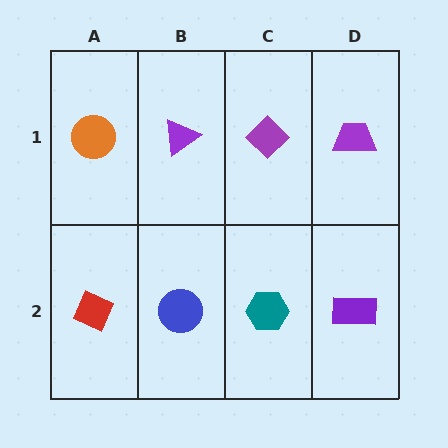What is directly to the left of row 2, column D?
A teal hexagon.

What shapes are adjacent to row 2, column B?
A purple triangle (row 1, column B), a red diamond (row 2, column A), a teal hexagon (row 2, column C).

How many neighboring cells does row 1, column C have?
3.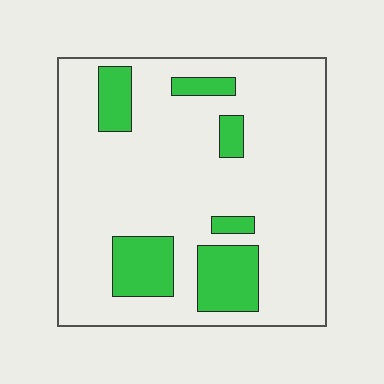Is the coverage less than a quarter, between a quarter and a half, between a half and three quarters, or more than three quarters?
Less than a quarter.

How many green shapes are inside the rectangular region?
6.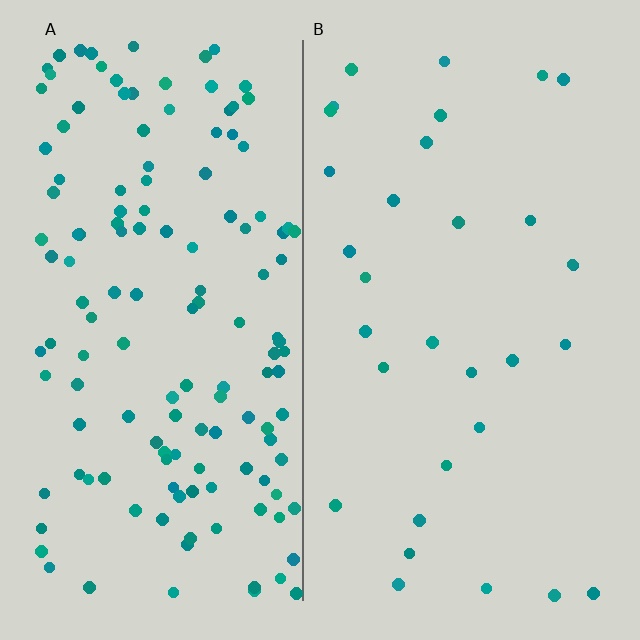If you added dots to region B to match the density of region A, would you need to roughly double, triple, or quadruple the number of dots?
Approximately quadruple.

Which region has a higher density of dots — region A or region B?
A (the left).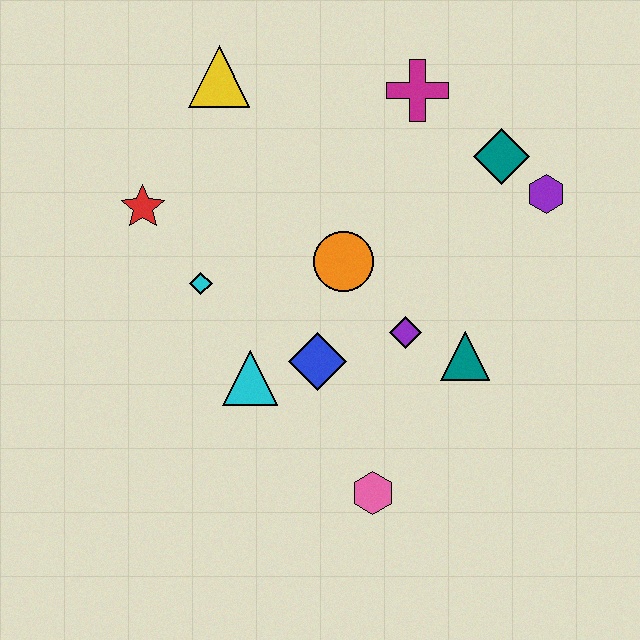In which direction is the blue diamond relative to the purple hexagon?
The blue diamond is to the left of the purple hexagon.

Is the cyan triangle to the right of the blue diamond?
No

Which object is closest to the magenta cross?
The teal diamond is closest to the magenta cross.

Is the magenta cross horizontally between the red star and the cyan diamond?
No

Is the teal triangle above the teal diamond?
No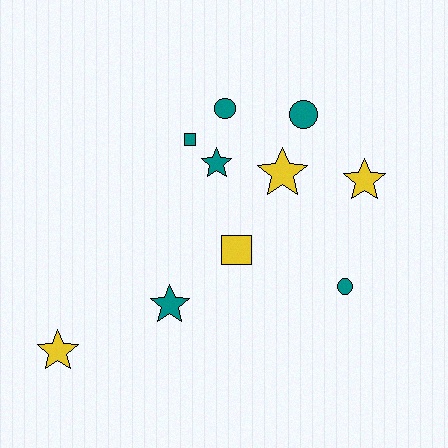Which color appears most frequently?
Teal, with 6 objects.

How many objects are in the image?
There are 10 objects.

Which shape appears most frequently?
Star, with 5 objects.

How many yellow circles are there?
There are no yellow circles.